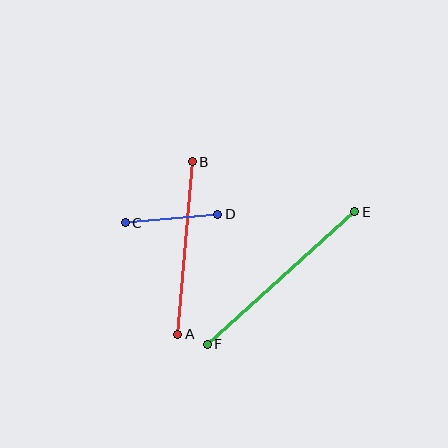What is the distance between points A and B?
The distance is approximately 173 pixels.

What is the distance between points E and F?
The distance is approximately 198 pixels.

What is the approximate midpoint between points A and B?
The midpoint is at approximately (185, 248) pixels.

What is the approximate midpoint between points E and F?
The midpoint is at approximately (281, 278) pixels.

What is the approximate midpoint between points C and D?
The midpoint is at approximately (171, 218) pixels.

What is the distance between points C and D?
The distance is approximately 93 pixels.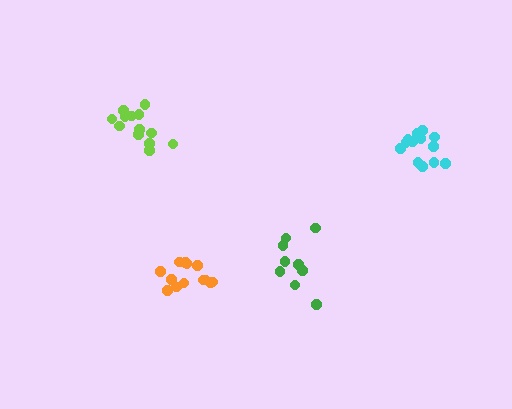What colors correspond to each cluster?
The clusters are colored: green, orange, cyan, lime.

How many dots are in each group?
Group 1: 10 dots, Group 2: 13 dots, Group 3: 13 dots, Group 4: 13 dots (49 total).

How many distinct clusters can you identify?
There are 4 distinct clusters.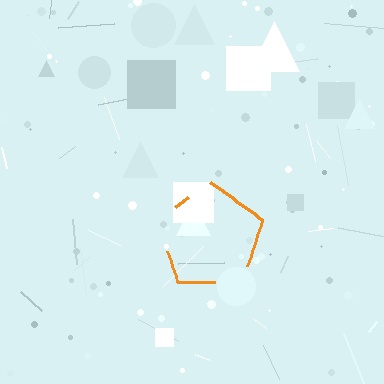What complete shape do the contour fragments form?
The contour fragments form a pentagon.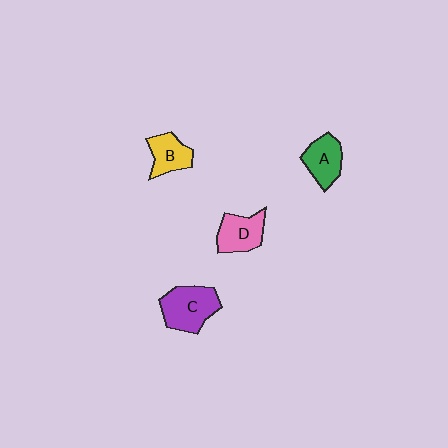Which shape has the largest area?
Shape C (purple).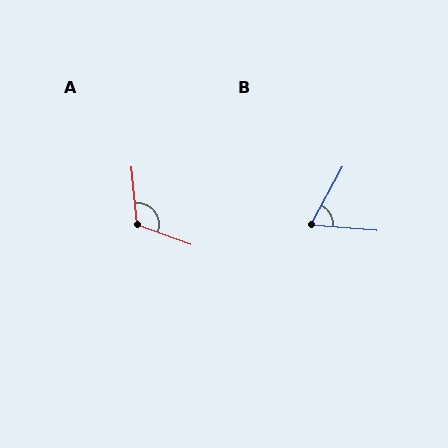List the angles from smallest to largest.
B (66°), A (116°).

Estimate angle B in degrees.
Approximately 66 degrees.